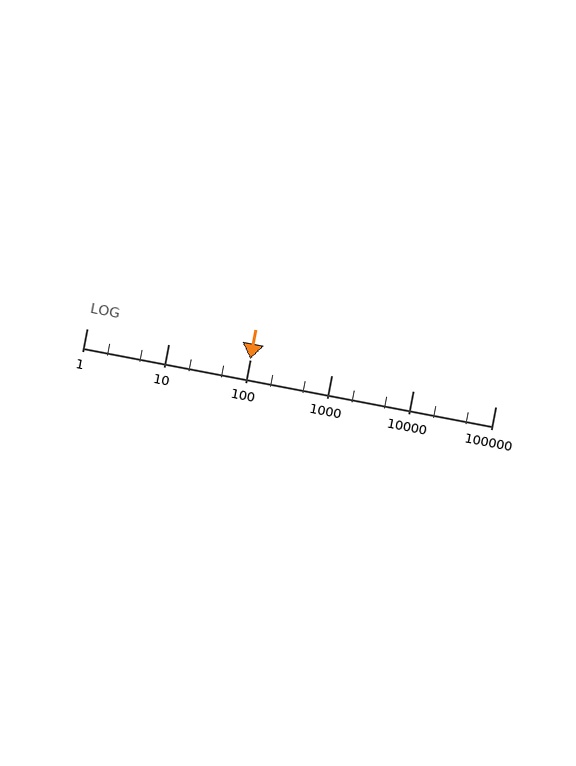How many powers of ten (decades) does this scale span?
The scale spans 5 decades, from 1 to 100000.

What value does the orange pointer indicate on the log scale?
The pointer indicates approximately 100.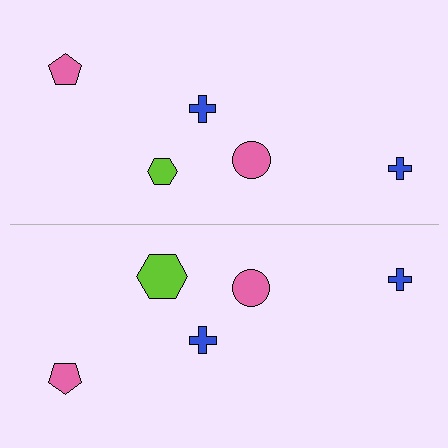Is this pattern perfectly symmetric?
No, the pattern is not perfectly symmetric. The lime hexagon on the bottom side has a different size than its mirror counterpart.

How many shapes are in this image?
There are 10 shapes in this image.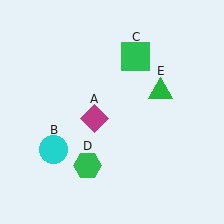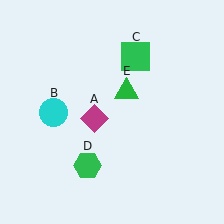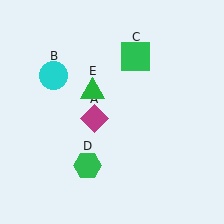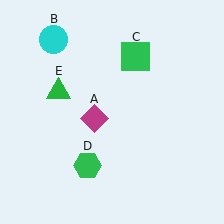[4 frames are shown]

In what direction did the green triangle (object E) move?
The green triangle (object E) moved left.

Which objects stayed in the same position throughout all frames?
Magenta diamond (object A) and green square (object C) and green hexagon (object D) remained stationary.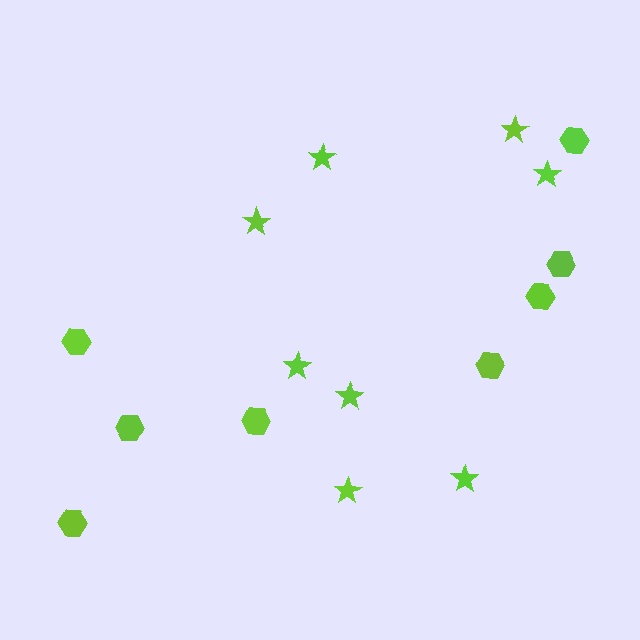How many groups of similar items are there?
There are 2 groups: one group of stars (8) and one group of hexagons (8).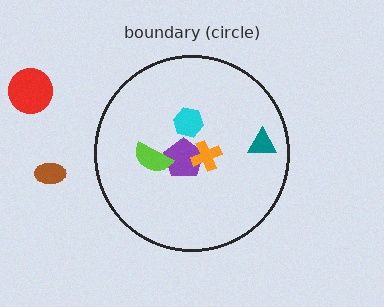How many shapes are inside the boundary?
5 inside, 2 outside.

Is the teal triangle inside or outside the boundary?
Inside.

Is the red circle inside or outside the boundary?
Outside.